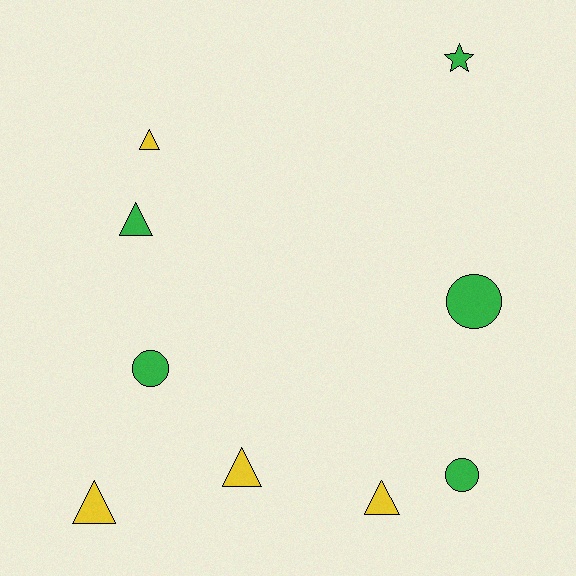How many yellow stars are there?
There are no yellow stars.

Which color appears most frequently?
Green, with 5 objects.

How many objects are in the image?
There are 9 objects.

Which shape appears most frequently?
Triangle, with 5 objects.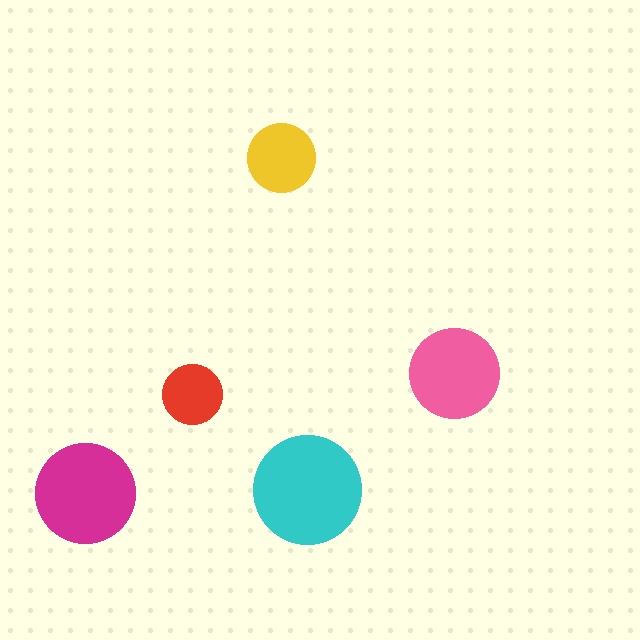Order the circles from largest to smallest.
the cyan one, the magenta one, the pink one, the yellow one, the red one.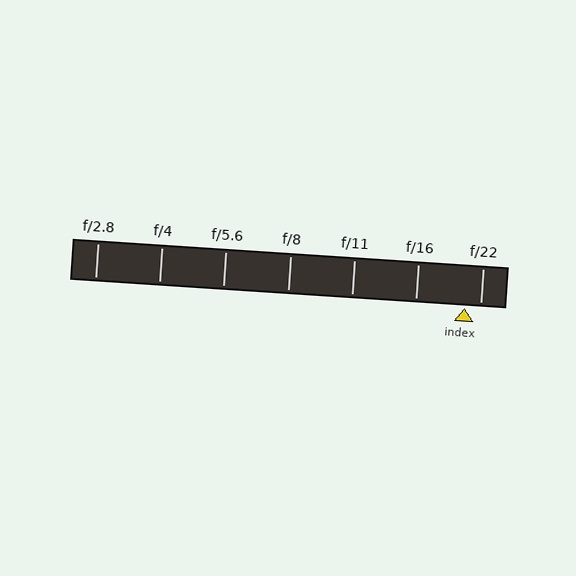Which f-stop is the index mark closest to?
The index mark is closest to f/22.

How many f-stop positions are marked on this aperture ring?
There are 7 f-stop positions marked.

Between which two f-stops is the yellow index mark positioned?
The index mark is between f/16 and f/22.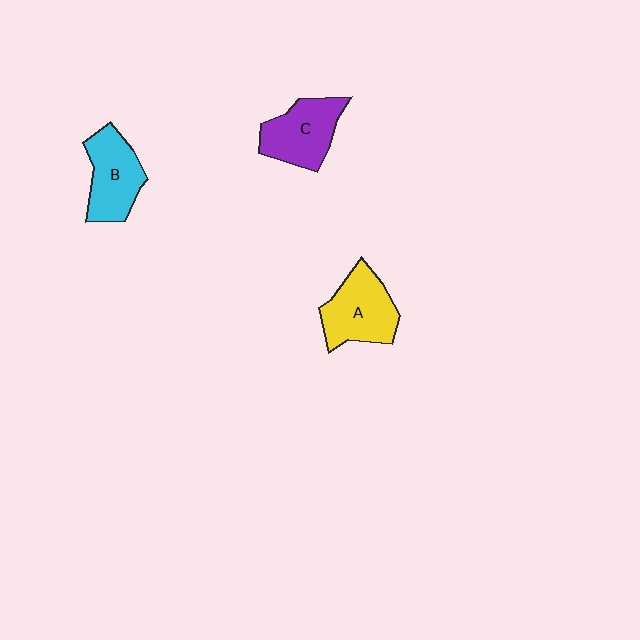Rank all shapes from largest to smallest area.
From largest to smallest: A (yellow), C (purple), B (cyan).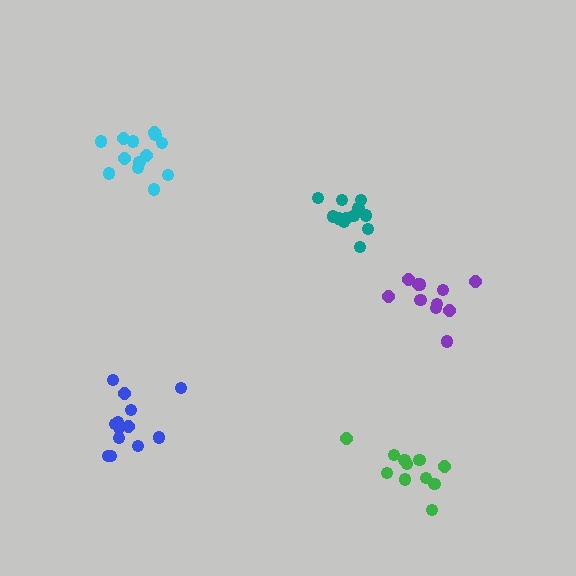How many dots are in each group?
Group 1: 11 dots, Group 2: 11 dots, Group 3: 12 dots, Group 4: 13 dots, Group 5: 13 dots (60 total).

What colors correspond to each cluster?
The clusters are colored: green, purple, teal, cyan, blue.